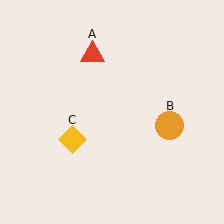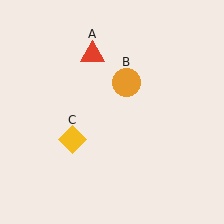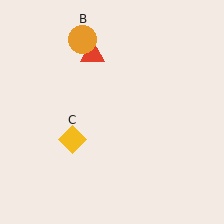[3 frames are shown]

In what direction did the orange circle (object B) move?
The orange circle (object B) moved up and to the left.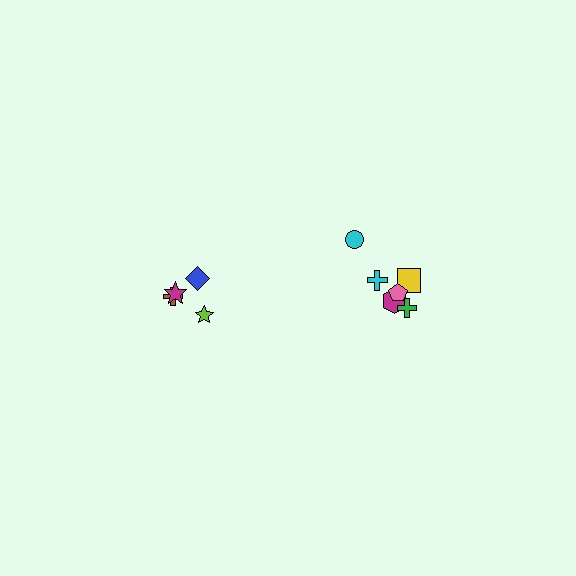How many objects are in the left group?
There are 4 objects.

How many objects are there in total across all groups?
There are 10 objects.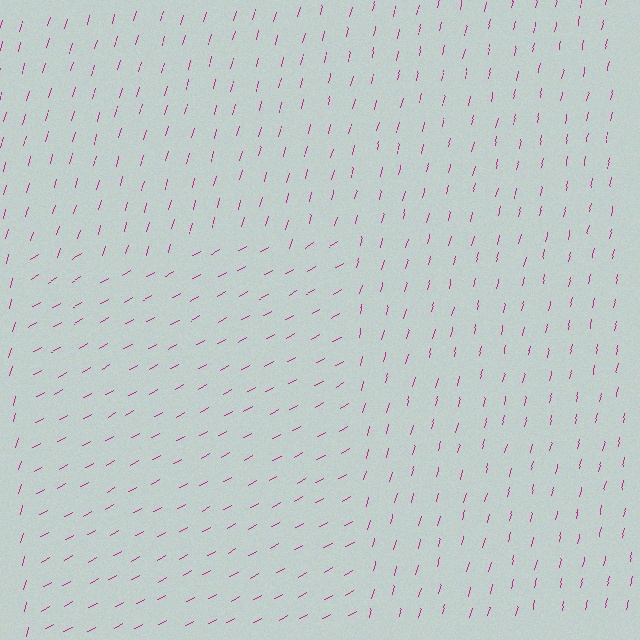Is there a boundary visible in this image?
Yes, there is a texture boundary formed by a change in line orientation.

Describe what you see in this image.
The image is filled with small magenta line segments. A rectangle region in the image has lines oriented differently from the surrounding lines, creating a visible texture boundary.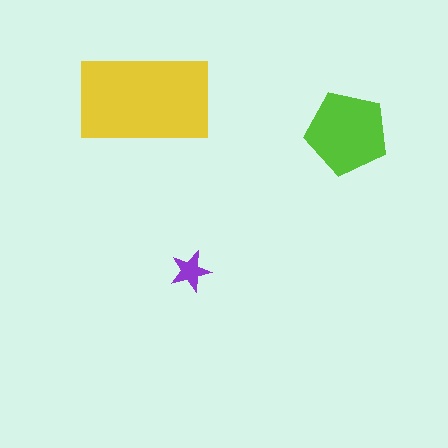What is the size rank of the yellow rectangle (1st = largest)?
1st.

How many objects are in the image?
There are 3 objects in the image.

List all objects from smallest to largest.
The purple star, the lime pentagon, the yellow rectangle.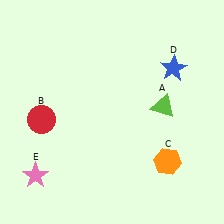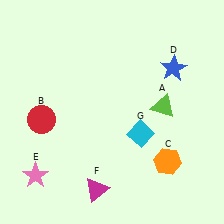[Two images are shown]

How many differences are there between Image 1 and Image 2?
There are 2 differences between the two images.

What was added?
A magenta triangle (F), a cyan diamond (G) were added in Image 2.